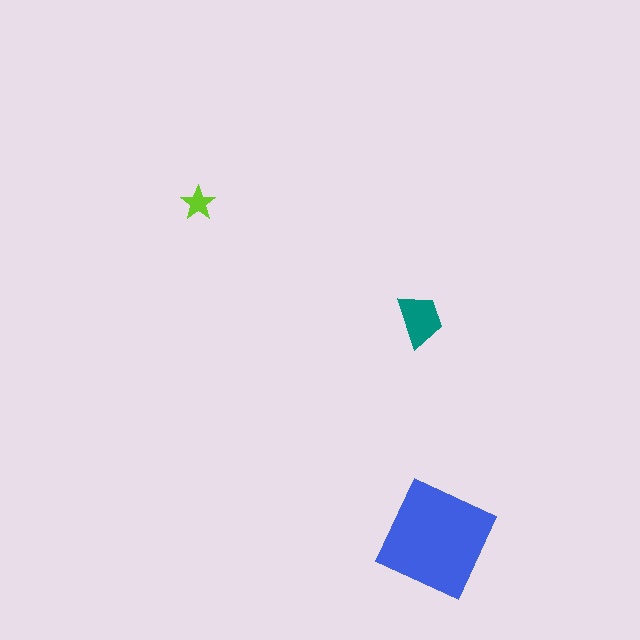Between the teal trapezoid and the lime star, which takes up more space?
The teal trapezoid.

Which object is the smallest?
The lime star.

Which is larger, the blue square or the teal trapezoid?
The blue square.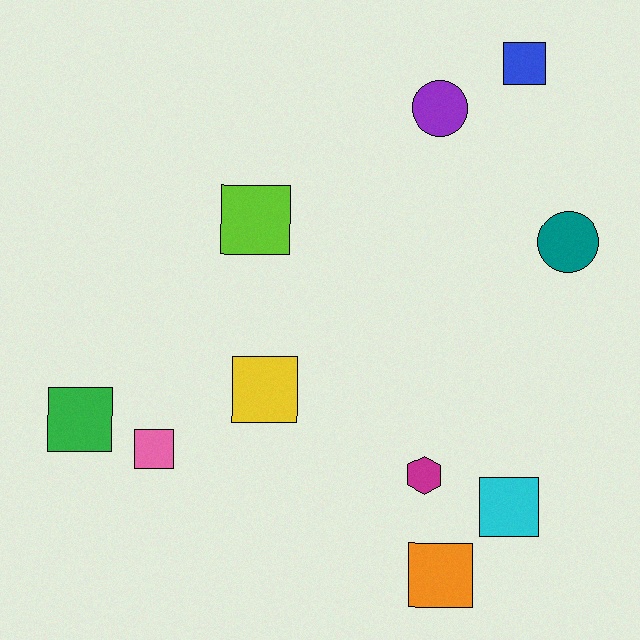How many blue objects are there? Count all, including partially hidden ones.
There is 1 blue object.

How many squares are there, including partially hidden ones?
There are 7 squares.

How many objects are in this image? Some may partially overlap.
There are 10 objects.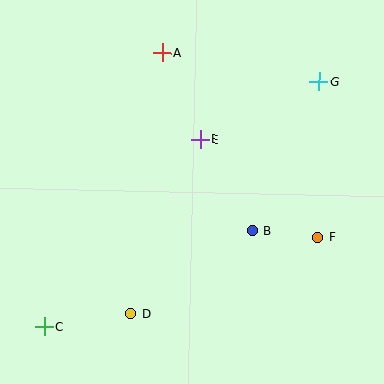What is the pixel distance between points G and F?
The distance between G and F is 156 pixels.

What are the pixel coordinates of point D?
Point D is at (131, 313).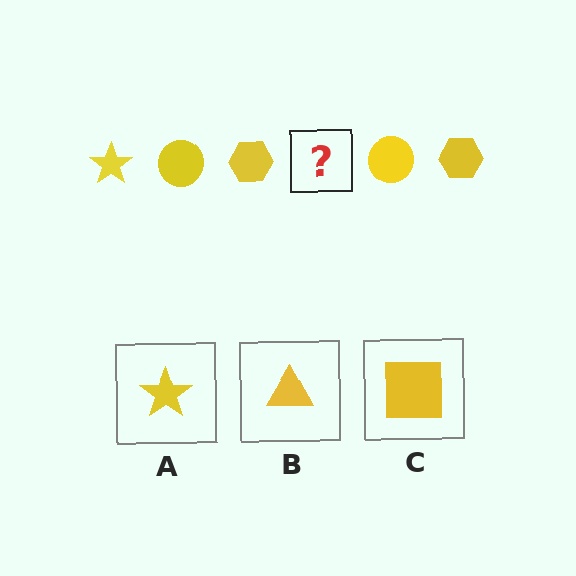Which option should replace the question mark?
Option A.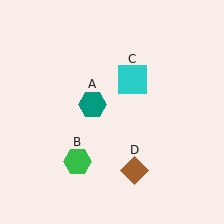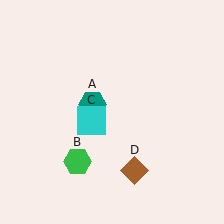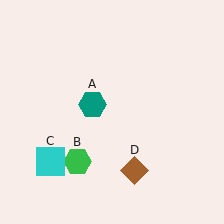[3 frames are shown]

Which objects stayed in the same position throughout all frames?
Teal hexagon (object A) and green hexagon (object B) and brown diamond (object D) remained stationary.